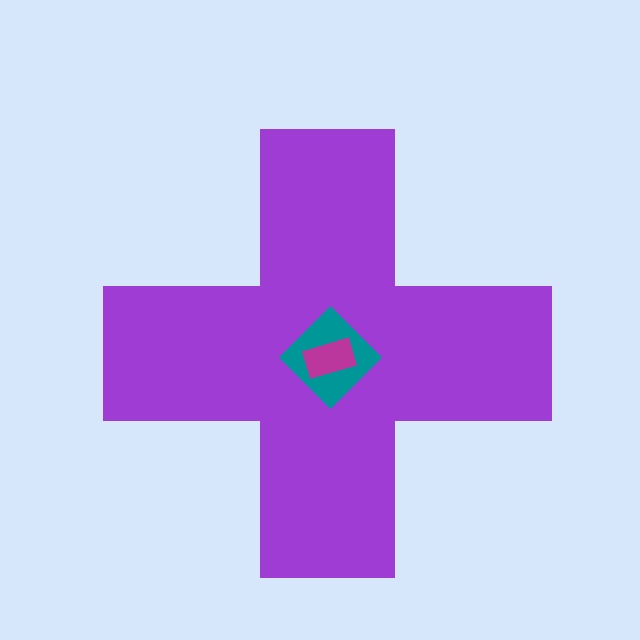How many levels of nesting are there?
3.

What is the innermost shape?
The magenta rectangle.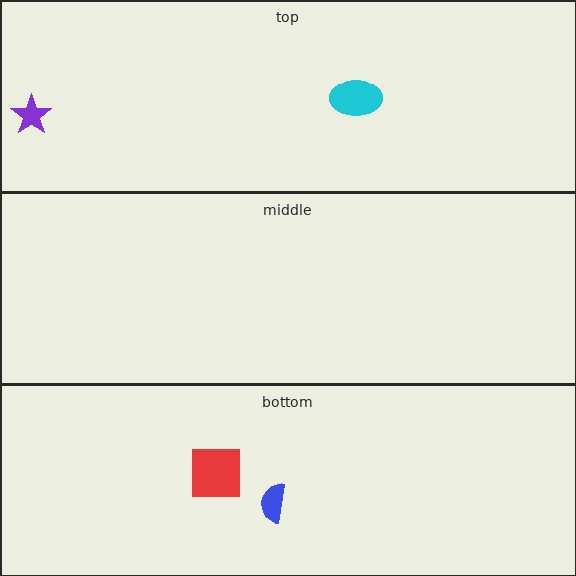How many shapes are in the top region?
2.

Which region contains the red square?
The bottom region.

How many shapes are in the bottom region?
2.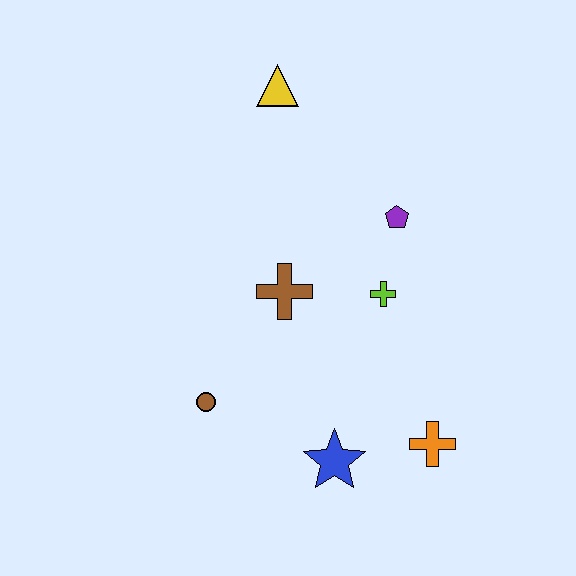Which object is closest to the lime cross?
The purple pentagon is closest to the lime cross.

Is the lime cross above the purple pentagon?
No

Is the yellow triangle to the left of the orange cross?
Yes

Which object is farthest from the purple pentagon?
The brown circle is farthest from the purple pentagon.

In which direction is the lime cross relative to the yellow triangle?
The lime cross is below the yellow triangle.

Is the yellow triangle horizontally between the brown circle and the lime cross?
Yes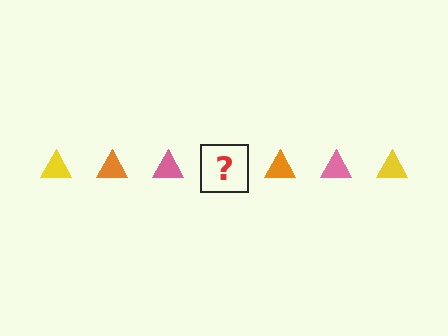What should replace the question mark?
The question mark should be replaced with a yellow triangle.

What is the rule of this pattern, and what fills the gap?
The rule is that the pattern cycles through yellow, orange, pink triangles. The gap should be filled with a yellow triangle.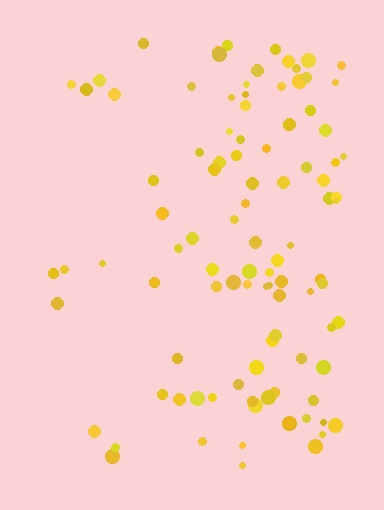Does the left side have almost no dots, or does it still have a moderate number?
Still a moderate number, just noticeably fewer than the right.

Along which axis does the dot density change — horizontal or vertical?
Horizontal.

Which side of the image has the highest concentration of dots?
The right.